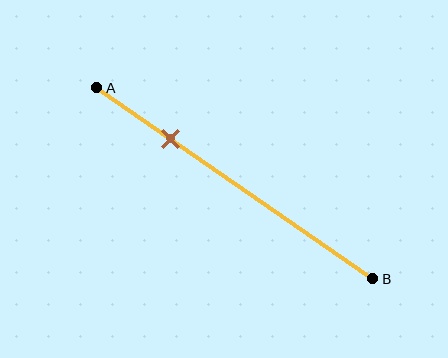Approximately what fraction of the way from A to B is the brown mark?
The brown mark is approximately 25% of the way from A to B.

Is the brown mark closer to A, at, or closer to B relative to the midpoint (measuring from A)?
The brown mark is closer to point A than the midpoint of segment AB.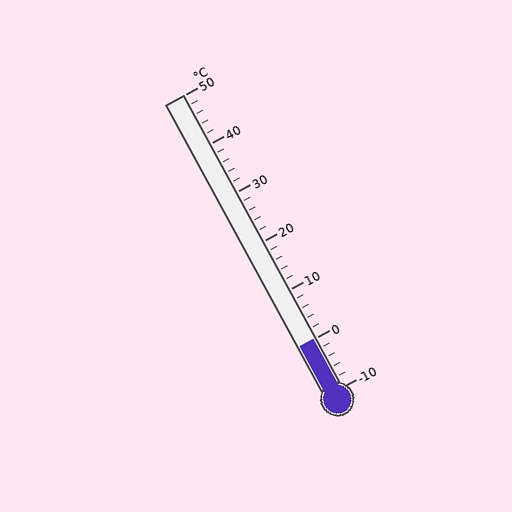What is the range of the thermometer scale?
The thermometer scale ranges from -10°C to 50°C.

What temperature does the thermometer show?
The thermometer shows approximately 0°C.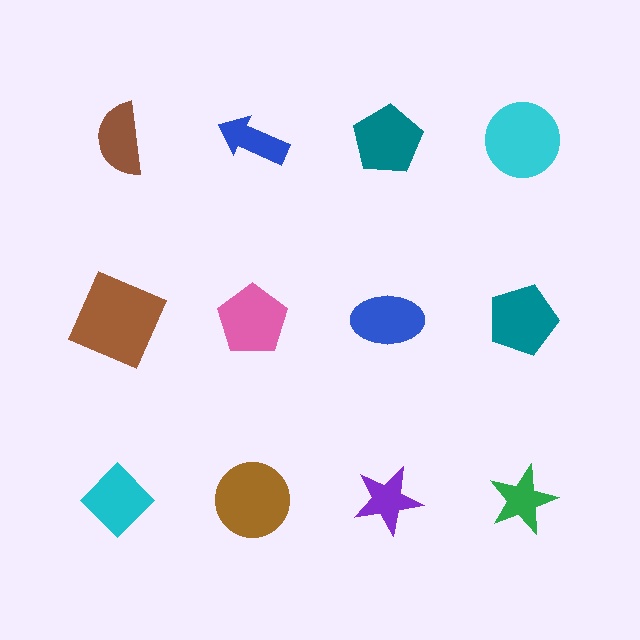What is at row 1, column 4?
A cyan circle.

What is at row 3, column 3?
A purple star.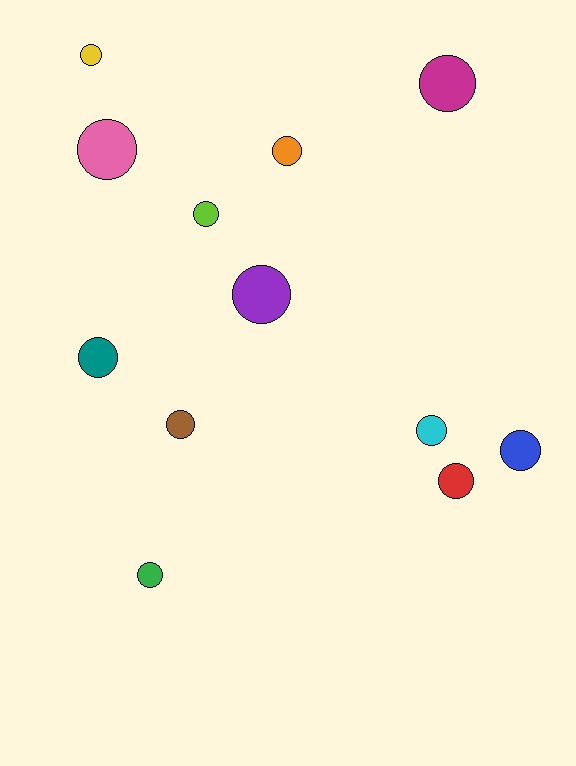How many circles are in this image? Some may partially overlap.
There are 12 circles.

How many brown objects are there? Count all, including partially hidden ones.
There is 1 brown object.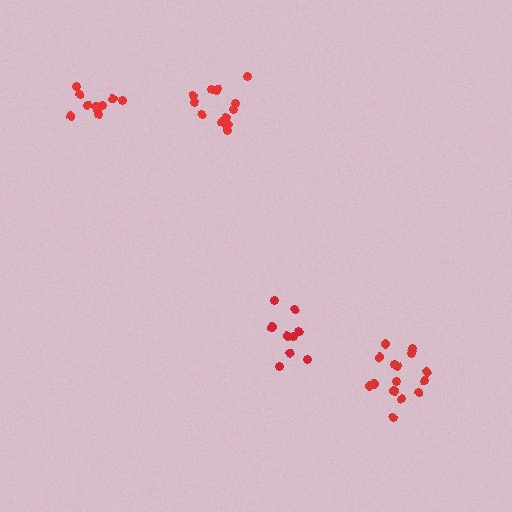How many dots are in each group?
Group 1: 15 dots, Group 2: 14 dots, Group 3: 10 dots, Group 4: 9 dots (48 total).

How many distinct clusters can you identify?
There are 4 distinct clusters.